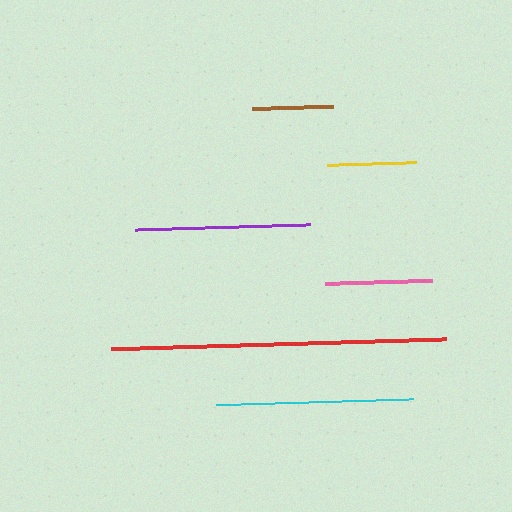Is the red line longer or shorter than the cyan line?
The red line is longer than the cyan line.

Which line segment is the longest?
The red line is the longest at approximately 335 pixels.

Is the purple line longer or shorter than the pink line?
The purple line is longer than the pink line.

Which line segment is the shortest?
The brown line is the shortest at approximately 81 pixels.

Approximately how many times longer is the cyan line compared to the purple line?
The cyan line is approximately 1.1 times the length of the purple line.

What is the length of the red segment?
The red segment is approximately 335 pixels long.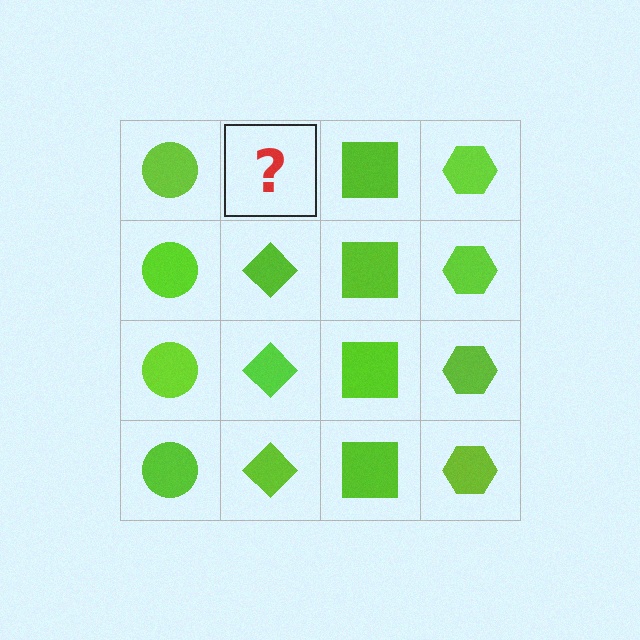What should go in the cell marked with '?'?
The missing cell should contain a lime diamond.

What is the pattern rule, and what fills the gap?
The rule is that each column has a consistent shape. The gap should be filled with a lime diamond.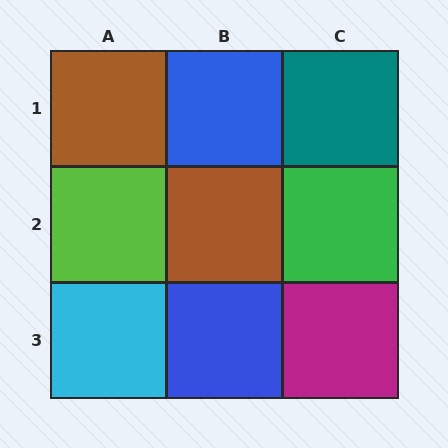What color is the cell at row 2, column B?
Brown.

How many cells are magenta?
1 cell is magenta.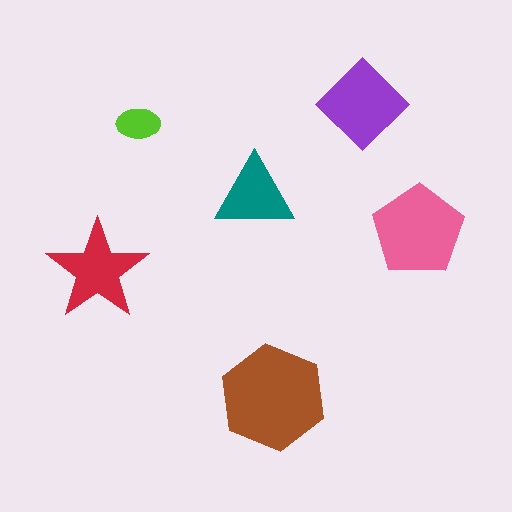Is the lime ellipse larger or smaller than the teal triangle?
Smaller.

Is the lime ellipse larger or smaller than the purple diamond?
Smaller.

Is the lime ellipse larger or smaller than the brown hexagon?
Smaller.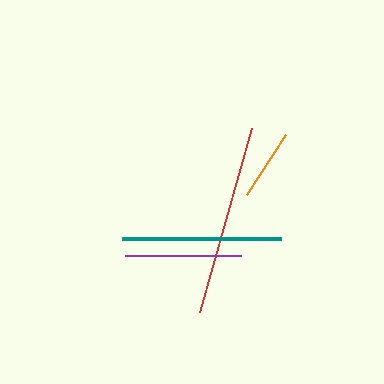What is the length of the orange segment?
The orange segment is approximately 72 pixels long.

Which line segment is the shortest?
The orange line is the shortest at approximately 72 pixels.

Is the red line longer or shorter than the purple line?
The red line is longer than the purple line.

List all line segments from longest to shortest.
From longest to shortest: red, teal, purple, orange.